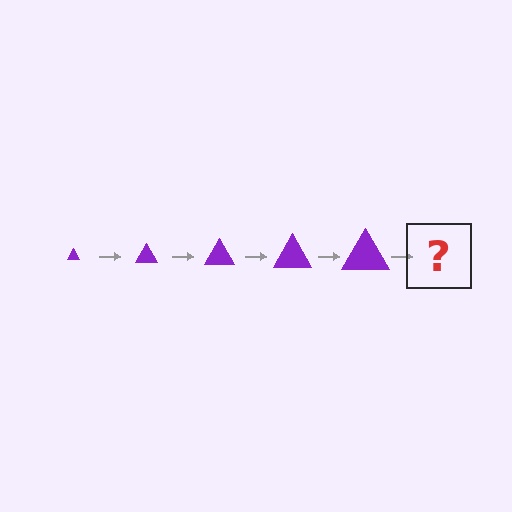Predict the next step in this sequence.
The next step is a purple triangle, larger than the previous one.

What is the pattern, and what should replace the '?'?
The pattern is that the triangle gets progressively larger each step. The '?' should be a purple triangle, larger than the previous one.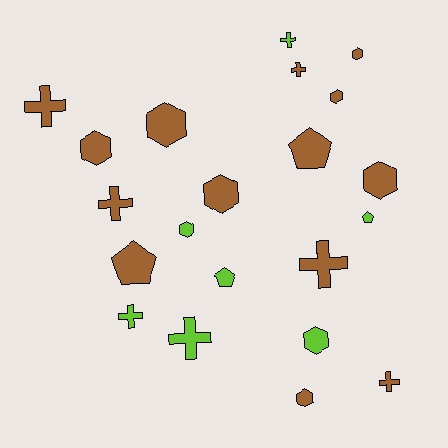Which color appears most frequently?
Brown, with 14 objects.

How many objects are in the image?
There are 21 objects.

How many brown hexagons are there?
There are 7 brown hexagons.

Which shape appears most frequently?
Hexagon, with 9 objects.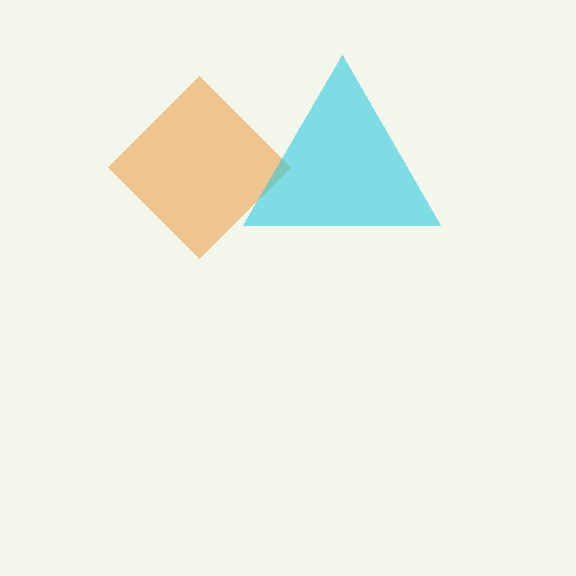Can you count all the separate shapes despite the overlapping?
Yes, there are 2 separate shapes.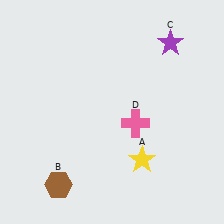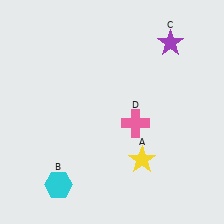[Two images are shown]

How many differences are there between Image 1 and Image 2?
There is 1 difference between the two images.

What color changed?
The hexagon (B) changed from brown in Image 1 to cyan in Image 2.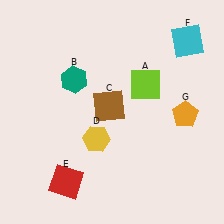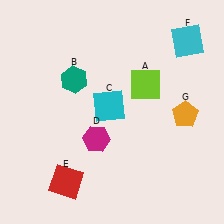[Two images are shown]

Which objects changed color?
C changed from brown to cyan. D changed from yellow to magenta.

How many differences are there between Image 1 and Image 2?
There are 2 differences between the two images.